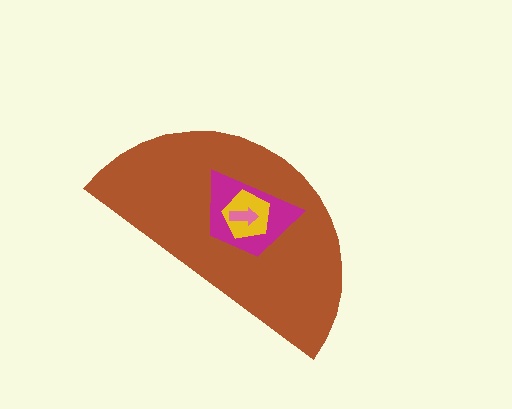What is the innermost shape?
The pink arrow.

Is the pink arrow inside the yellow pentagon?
Yes.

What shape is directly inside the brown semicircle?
The magenta trapezoid.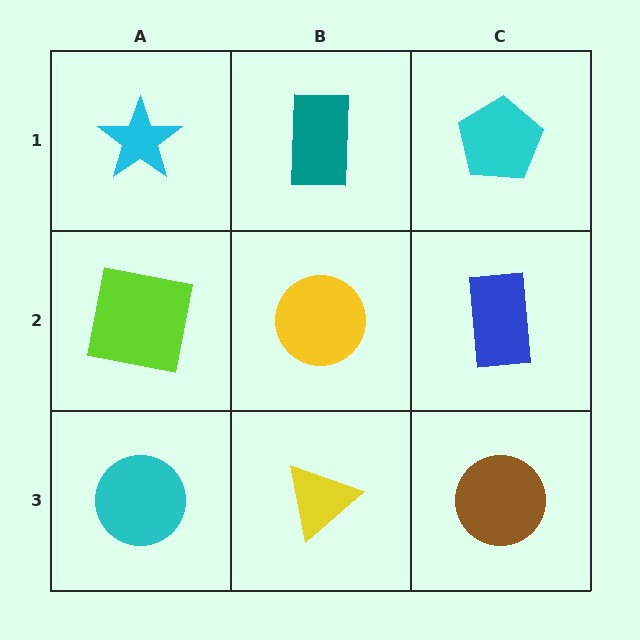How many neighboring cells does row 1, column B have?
3.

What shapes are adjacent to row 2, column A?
A cyan star (row 1, column A), a cyan circle (row 3, column A), a yellow circle (row 2, column B).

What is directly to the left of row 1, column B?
A cyan star.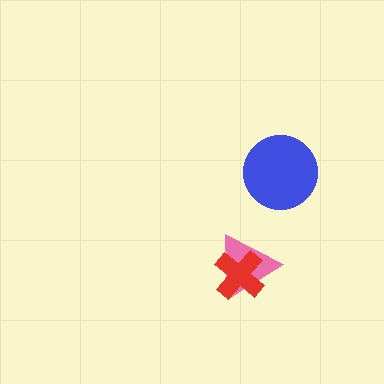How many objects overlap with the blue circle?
0 objects overlap with the blue circle.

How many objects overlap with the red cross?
1 object overlaps with the red cross.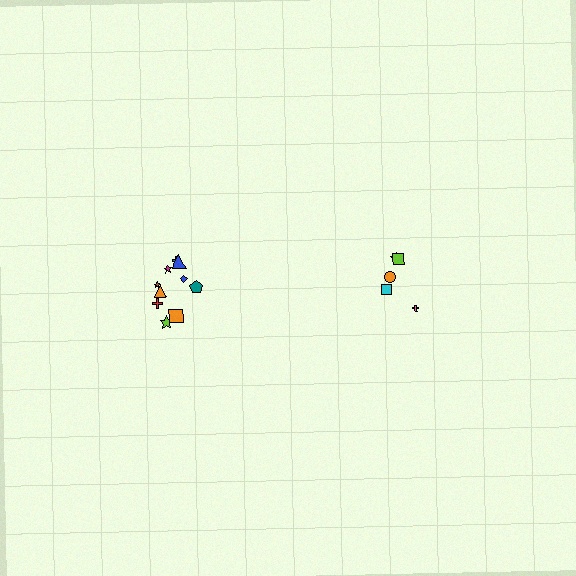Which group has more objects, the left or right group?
The left group.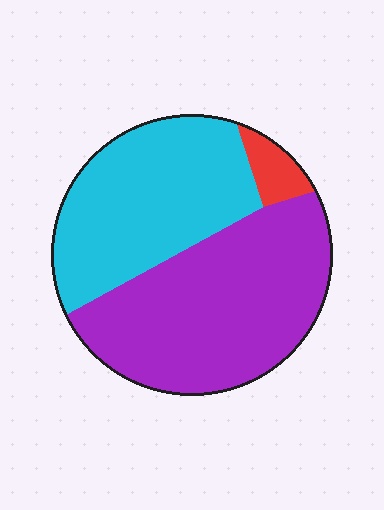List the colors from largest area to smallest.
From largest to smallest: purple, cyan, red.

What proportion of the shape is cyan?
Cyan covers about 40% of the shape.